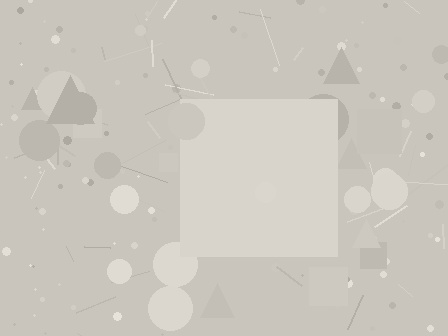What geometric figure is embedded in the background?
A square is embedded in the background.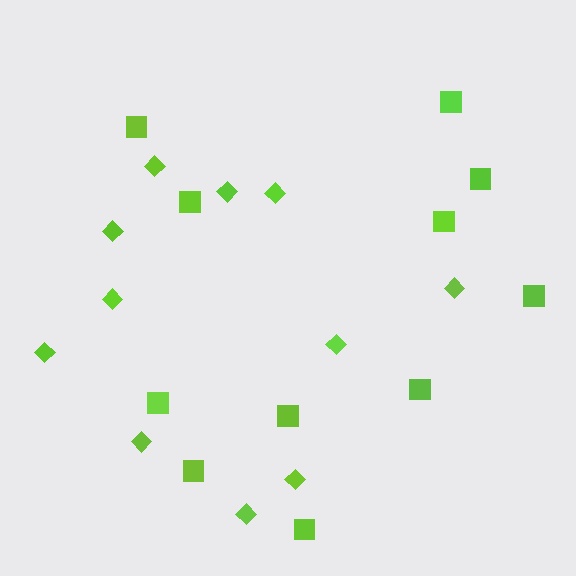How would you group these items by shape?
There are 2 groups: one group of diamonds (11) and one group of squares (11).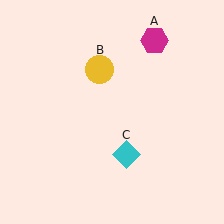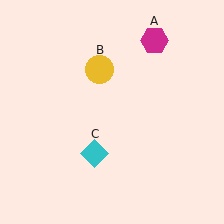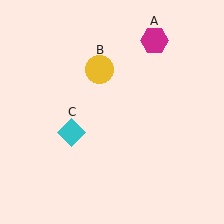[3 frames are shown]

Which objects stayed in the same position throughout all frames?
Magenta hexagon (object A) and yellow circle (object B) remained stationary.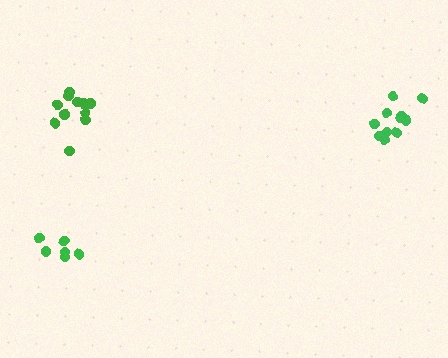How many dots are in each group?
Group 1: 6 dots, Group 2: 11 dots, Group 3: 11 dots (28 total).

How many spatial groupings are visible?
There are 3 spatial groupings.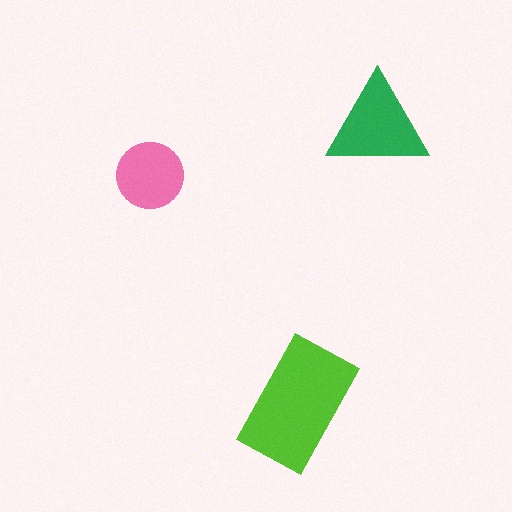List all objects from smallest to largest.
The pink circle, the green triangle, the lime rectangle.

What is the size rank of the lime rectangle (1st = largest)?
1st.